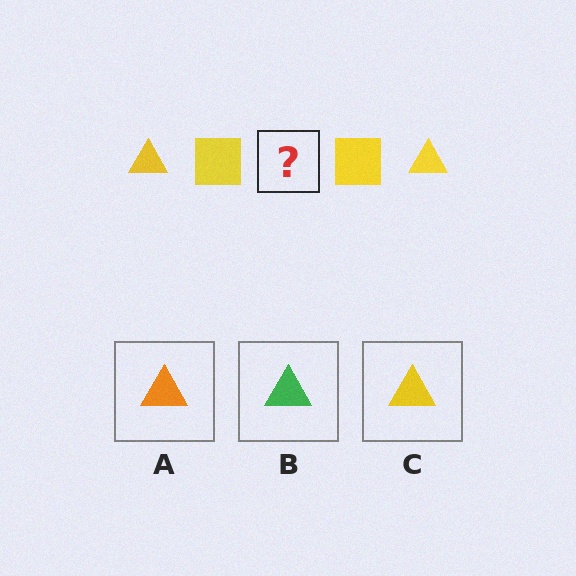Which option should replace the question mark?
Option C.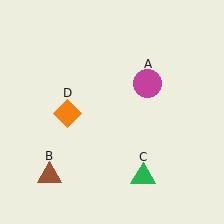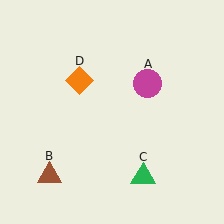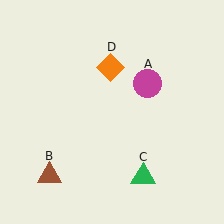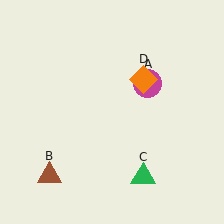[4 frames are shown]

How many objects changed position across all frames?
1 object changed position: orange diamond (object D).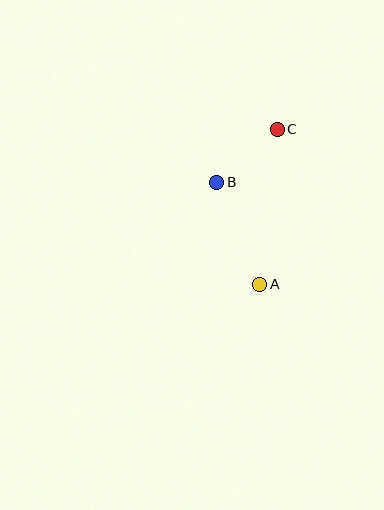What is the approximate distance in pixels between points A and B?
The distance between A and B is approximately 111 pixels.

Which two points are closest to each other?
Points B and C are closest to each other.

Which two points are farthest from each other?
Points A and C are farthest from each other.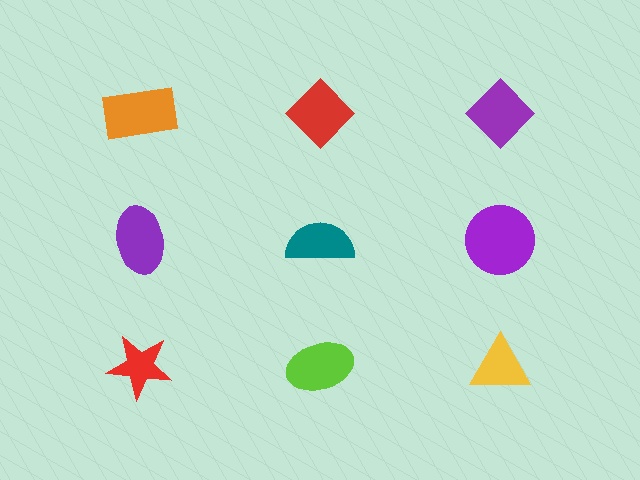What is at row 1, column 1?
An orange rectangle.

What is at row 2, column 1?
A purple ellipse.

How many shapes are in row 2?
3 shapes.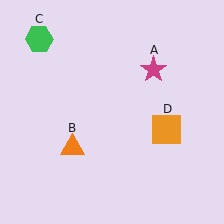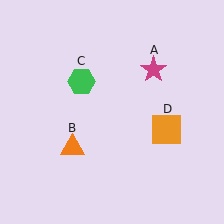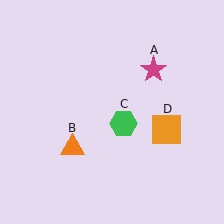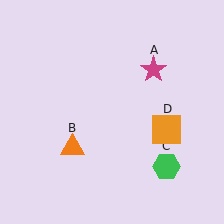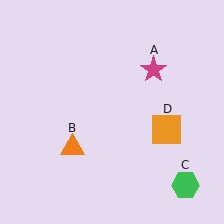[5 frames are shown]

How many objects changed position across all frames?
1 object changed position: green hexagon (object C).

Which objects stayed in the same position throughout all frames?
Magenta star (object A) and orange triangle (object B) and orange square (object D) remained stationary.